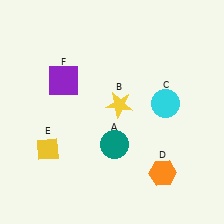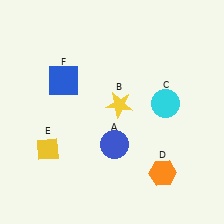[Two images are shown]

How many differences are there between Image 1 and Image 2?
There are 2 differences between the two images.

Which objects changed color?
A changed from teal to blue. F changed from purple to blue.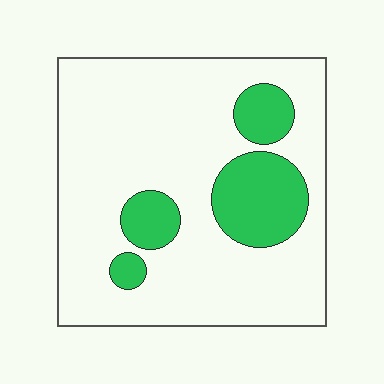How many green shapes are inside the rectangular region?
4.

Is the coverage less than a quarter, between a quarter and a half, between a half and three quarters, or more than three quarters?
Less than a quarter.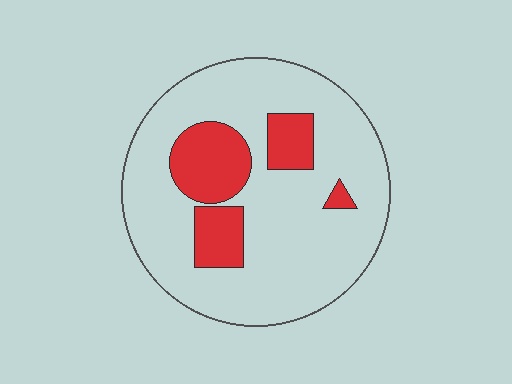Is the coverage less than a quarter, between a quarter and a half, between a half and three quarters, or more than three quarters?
Less than a quarter.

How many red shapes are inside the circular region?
4.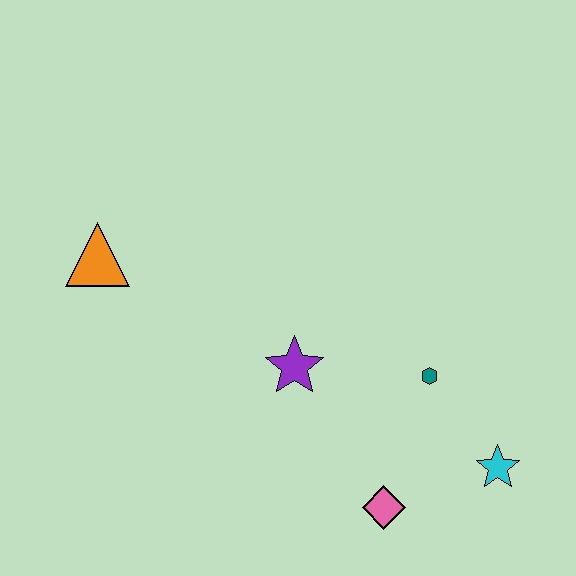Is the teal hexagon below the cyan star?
No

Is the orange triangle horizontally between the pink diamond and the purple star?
No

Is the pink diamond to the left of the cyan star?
Yes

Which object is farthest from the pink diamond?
The orange triangle is farthest from the pink diamond.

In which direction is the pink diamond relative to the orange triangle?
The pink diamond is to the right of the orange triangle.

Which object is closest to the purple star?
The teal hexagon is closest to the purple star.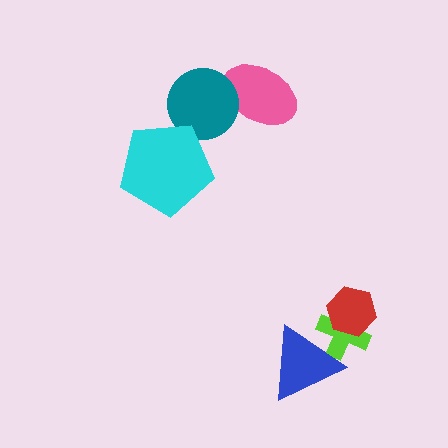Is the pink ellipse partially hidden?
Yes, it is partially covered by another shape.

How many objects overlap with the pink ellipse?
1 object overlaps with the pink ellipse.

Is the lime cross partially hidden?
Yes, it is partially covered by another shape.